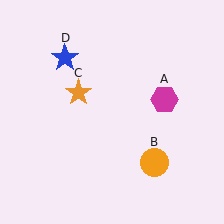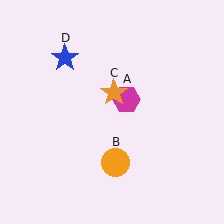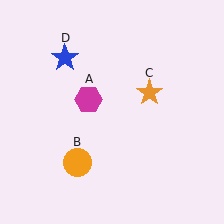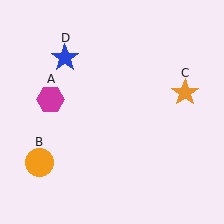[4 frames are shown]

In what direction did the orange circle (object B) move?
The orange circle (object B) moved left.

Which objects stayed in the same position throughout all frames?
Blue star (object D) remained stationary.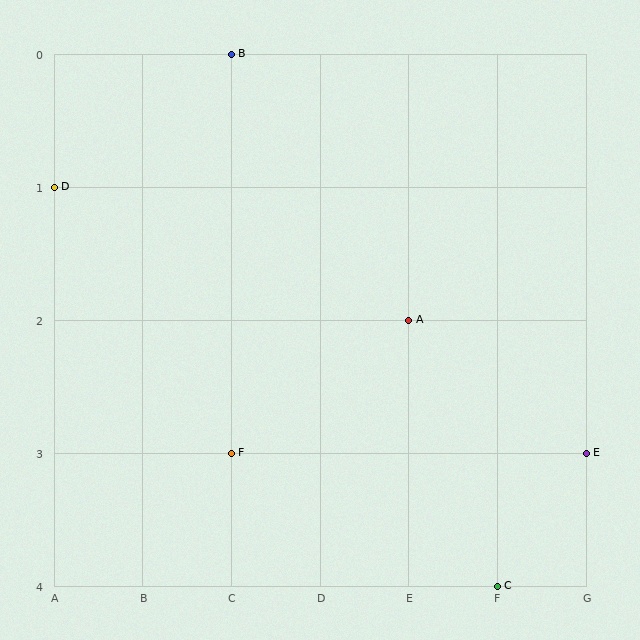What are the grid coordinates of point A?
Point A is at grid coordinates (E, 2).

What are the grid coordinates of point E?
Point E is at grid coordinates (G, 3).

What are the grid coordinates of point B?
Point B is at grid coordinates (C, 0).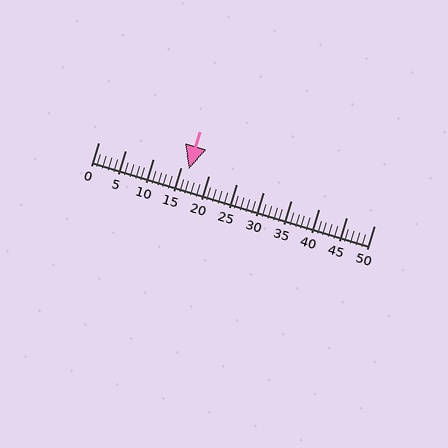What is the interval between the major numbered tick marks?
The major tick marks are spaced 5 units apart.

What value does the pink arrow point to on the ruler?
The pink arrow points to approximately 16.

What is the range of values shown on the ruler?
The ruler shows values from 0 to 50.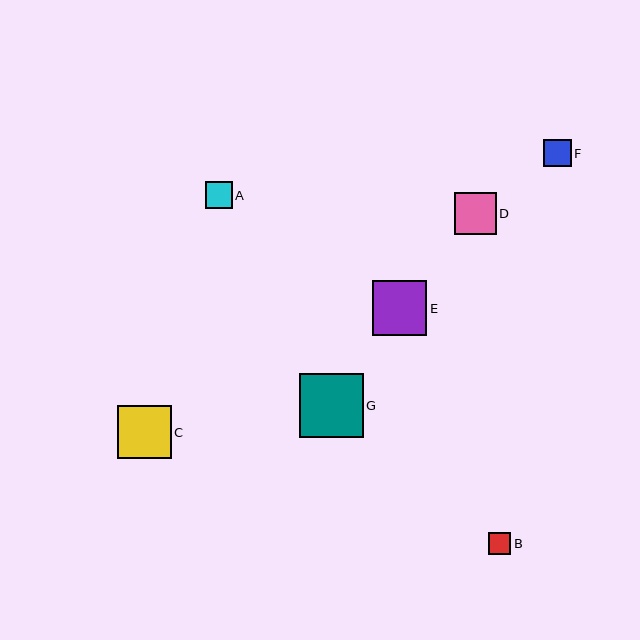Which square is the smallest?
Square B is the smallest with a size of approximately 22 pixels.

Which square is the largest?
Square G is the largest with a size of approximately 64 pixels.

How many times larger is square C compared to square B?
Square C is approximately 2.4 times the size of square B.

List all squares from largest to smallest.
From largest to smallest: G, E, C, D, F, A, B.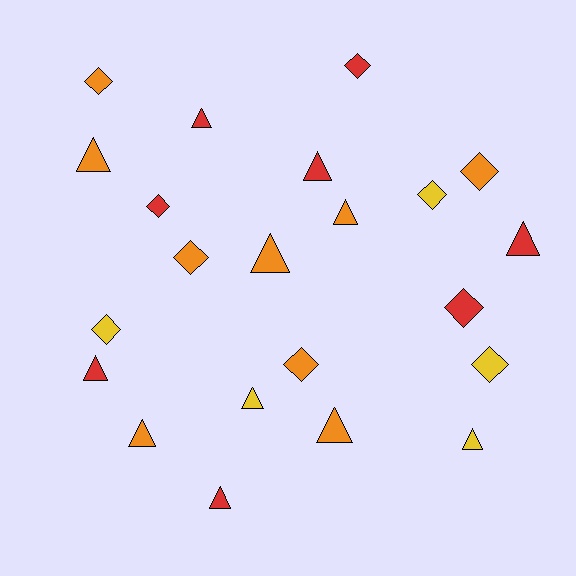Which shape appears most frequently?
Triangle, with 12 objects.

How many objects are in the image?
There are 22 objects.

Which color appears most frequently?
Orange, with 9 objects.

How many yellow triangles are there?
There are 2 yellow triangles.